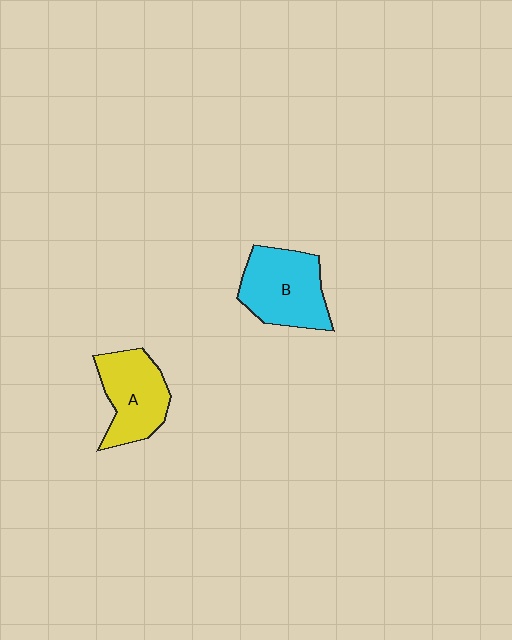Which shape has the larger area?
Shape B (cyan).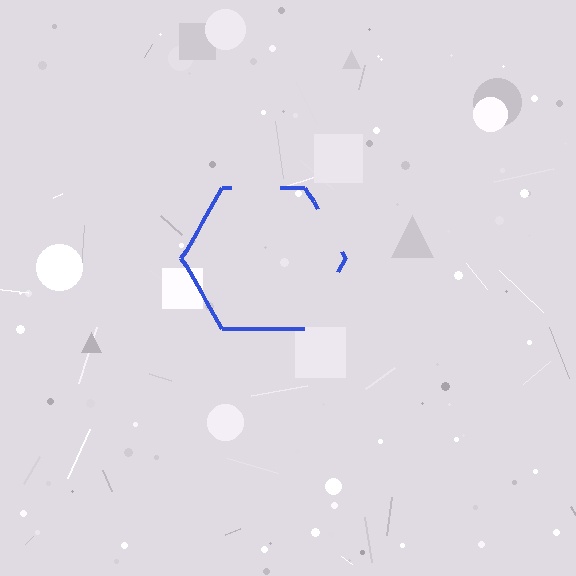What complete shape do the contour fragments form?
The contour fragments form a hexagon.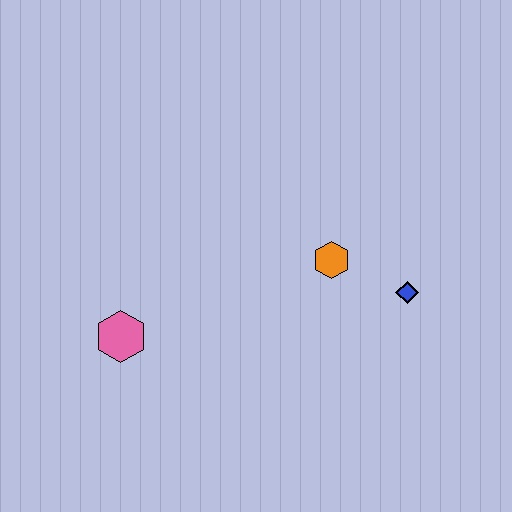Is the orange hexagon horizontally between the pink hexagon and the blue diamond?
Yes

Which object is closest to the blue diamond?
The orange hexagon is closest to the blue diamond.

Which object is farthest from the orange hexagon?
The pink hexagon is farthest from the orange hexagon.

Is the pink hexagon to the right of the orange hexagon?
No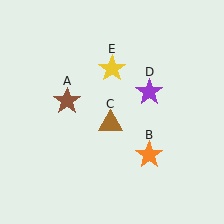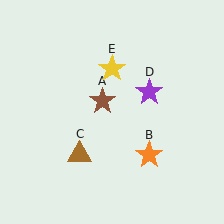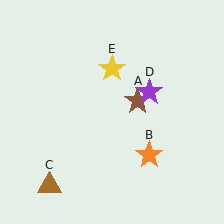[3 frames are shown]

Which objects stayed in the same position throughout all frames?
Orange star (object B) and purple star (object D) and yellow star (object E) remained stationary.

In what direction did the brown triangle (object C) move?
The brown triangle (object C) moved down and to the left.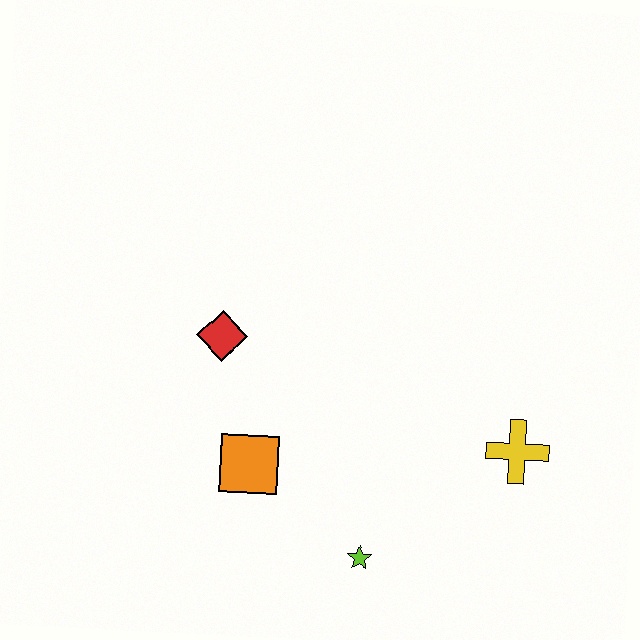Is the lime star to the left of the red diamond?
No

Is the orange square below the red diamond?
Yes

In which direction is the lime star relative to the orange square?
The lime star is to the right of the orange square.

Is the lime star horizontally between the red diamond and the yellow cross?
Yes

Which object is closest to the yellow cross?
The lime star is closest to the yellow cross.